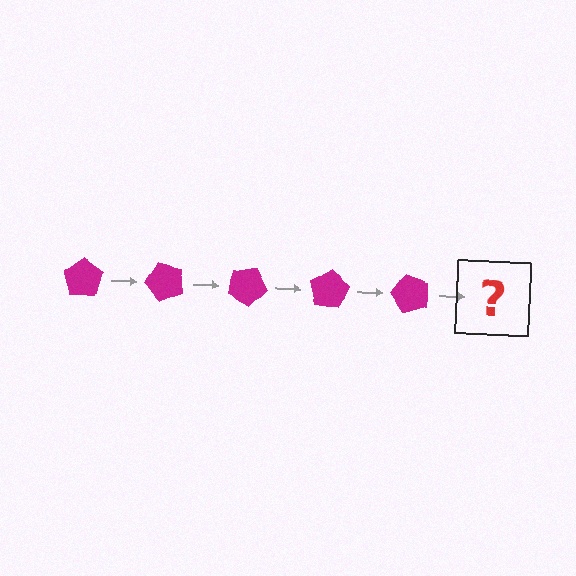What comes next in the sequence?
The next element should be a magenta pentagon rotated 250 degrees.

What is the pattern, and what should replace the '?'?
The pattern is that the pentagon rotates 50 degrees each step. The '?' should be a magenta pentagon rotated 250 degrees.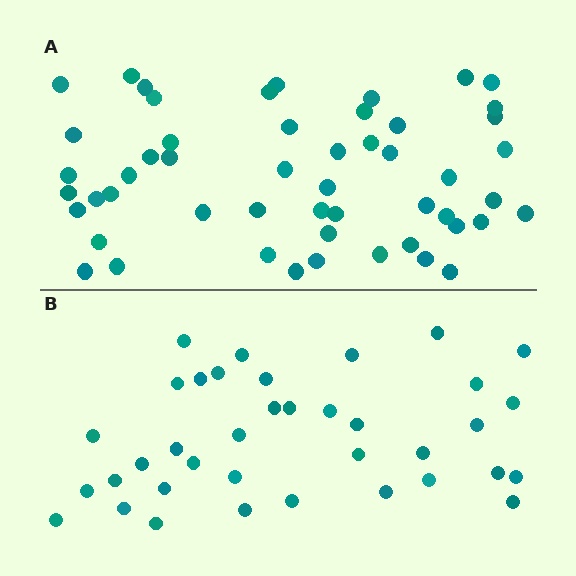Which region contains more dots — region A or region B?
Region A (the top region) has more dots.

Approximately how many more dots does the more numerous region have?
Region A has approximately 15 more dots than region B.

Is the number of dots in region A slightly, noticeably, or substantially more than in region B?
Region A has noticeably more, but not dramatically so. The ratio is roughly 1.4 to 1.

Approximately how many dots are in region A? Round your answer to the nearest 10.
About 50 dots. (The exact count is 52, which rounds to 50.)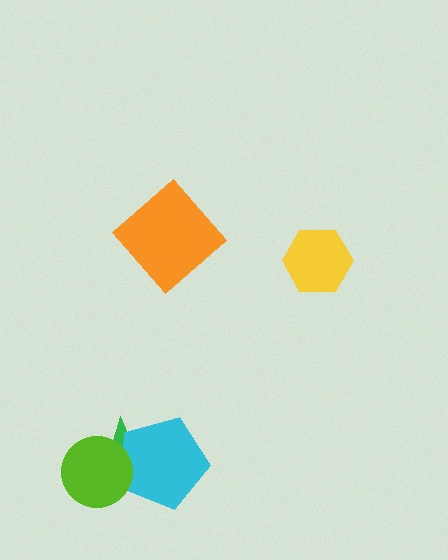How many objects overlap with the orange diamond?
0 objects overlap with the orange diamond.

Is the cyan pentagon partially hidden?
Yes, it is partially covered by another shape.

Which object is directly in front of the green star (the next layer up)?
The cyan pentagon is directly in front of the green star.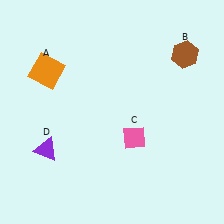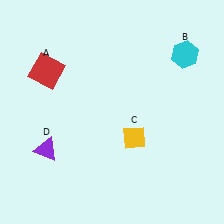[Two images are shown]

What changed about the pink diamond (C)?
In Image 1, C is pink. In Image 2, it changed to yellow.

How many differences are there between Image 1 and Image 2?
There are 3 differences between the two images.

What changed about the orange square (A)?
In Image 1, A is orange. In Image 2, it changed to red.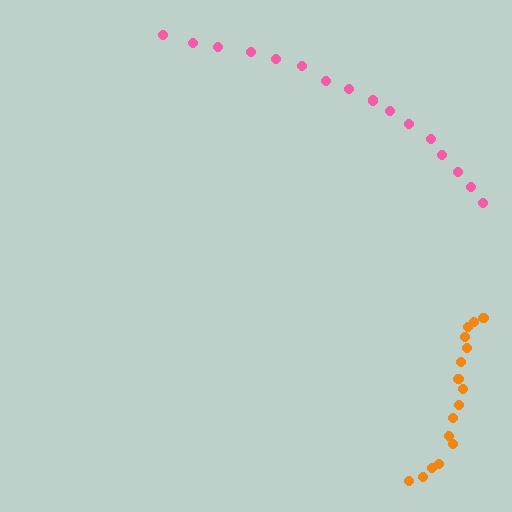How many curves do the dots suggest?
There are 2 distinct paths.